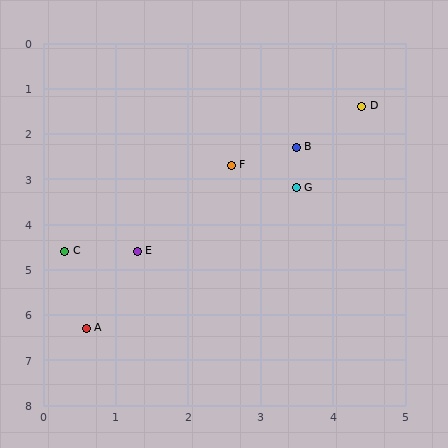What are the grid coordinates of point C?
Point C is at approximately (0.3, 4.6).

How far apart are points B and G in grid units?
Points B and G are about 0.9 grid units apart.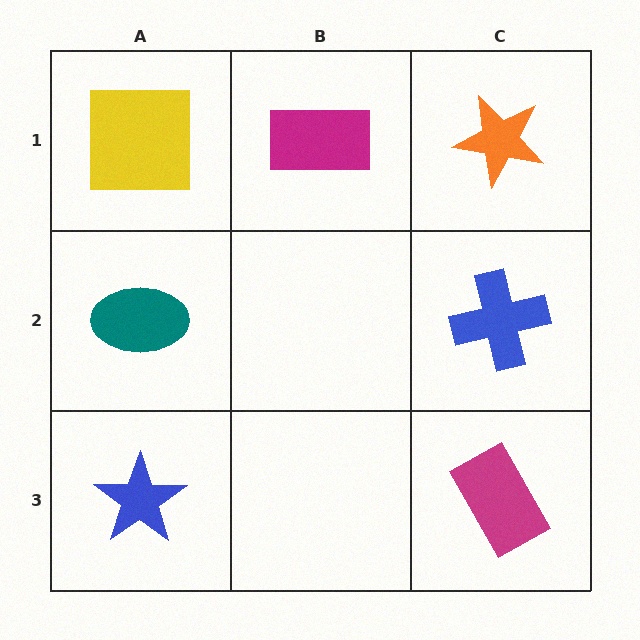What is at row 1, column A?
A yellow square.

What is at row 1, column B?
A magenta rectangle.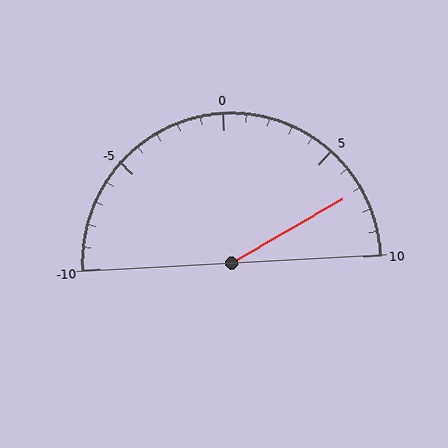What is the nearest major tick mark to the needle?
The nearest major tick mark is 5.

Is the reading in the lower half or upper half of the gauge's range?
The reading is in the upper half of the range (-10 to 10).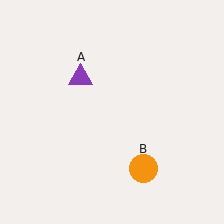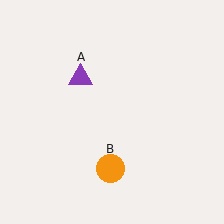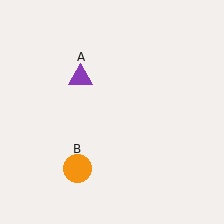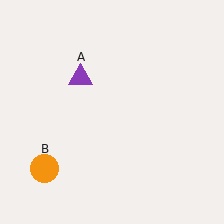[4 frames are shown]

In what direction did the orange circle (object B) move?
The orange circle (object B) moved left.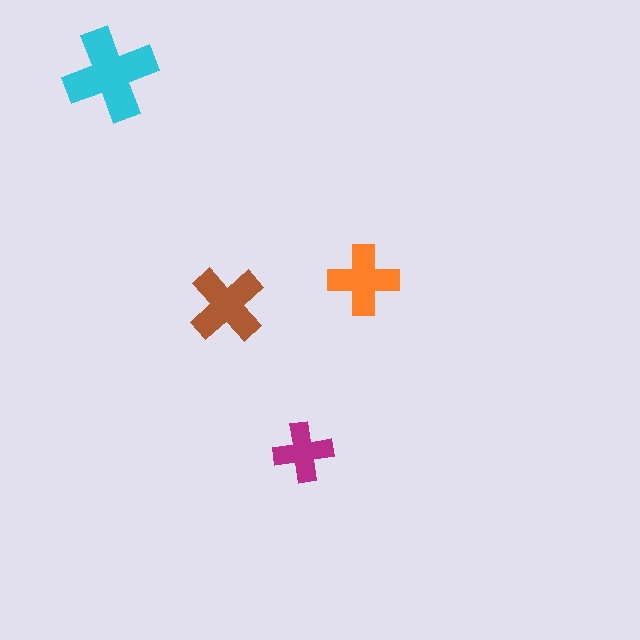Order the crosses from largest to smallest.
the cyan one, the brown one, the orange one, the magenta one.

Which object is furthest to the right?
The orange cross is rightmost.